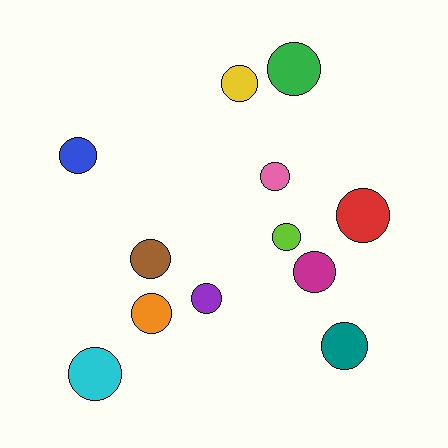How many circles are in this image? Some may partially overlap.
There are 12 circles.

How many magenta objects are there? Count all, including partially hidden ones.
There is 1 magenta object.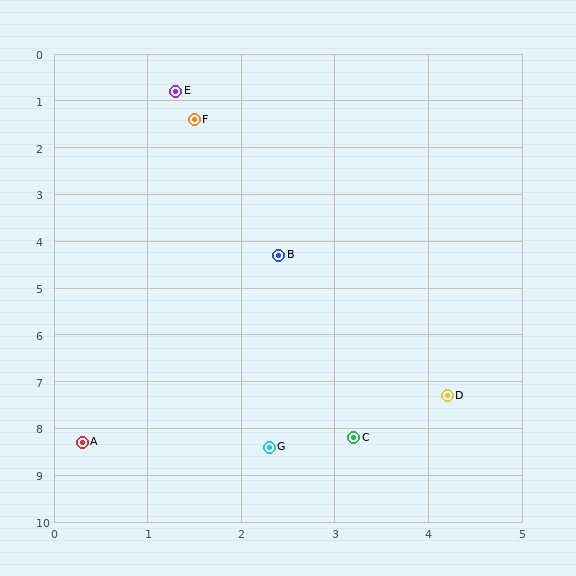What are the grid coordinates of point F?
Point F is at approximately (1.5, 1.4).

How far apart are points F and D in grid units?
Points F and D are about 6.5 grid units apart.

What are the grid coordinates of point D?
Point D is at approximately (4.2, 7.3).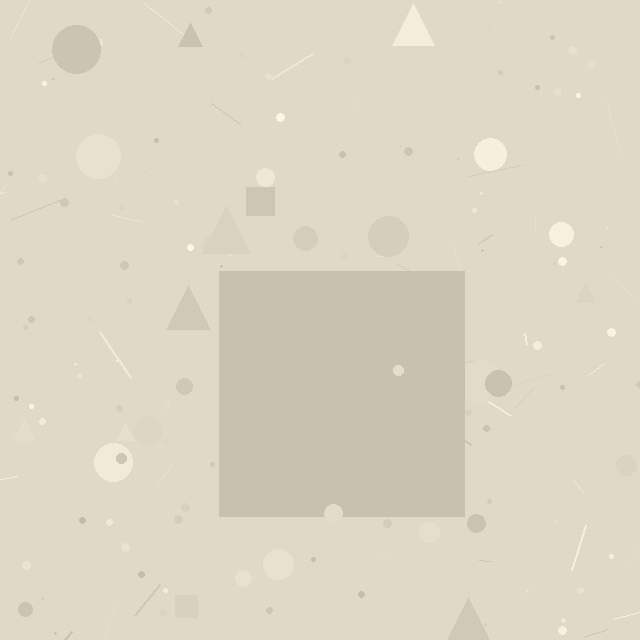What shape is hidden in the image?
A square is hidden in the image.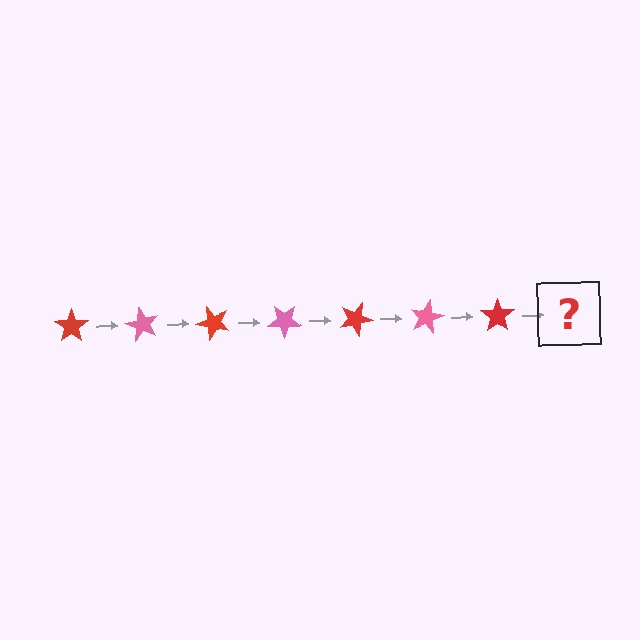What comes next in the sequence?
The next element should be a pink star, rotated 420 degrees from the start.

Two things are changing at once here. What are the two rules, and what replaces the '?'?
The two rules are that it rotates 60 degrees each step and the color cycles through red and pink. The '?' should be a pink star, rotated 420 degrees from the start.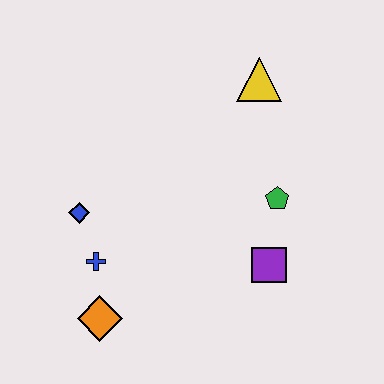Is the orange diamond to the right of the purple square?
No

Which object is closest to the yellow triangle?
The green pentagon is closest to the yellow triangle.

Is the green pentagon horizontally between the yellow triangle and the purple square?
No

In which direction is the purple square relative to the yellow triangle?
The purple square is below the yellow triangle.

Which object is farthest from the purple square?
The blue diamond is farthest from the purple square.